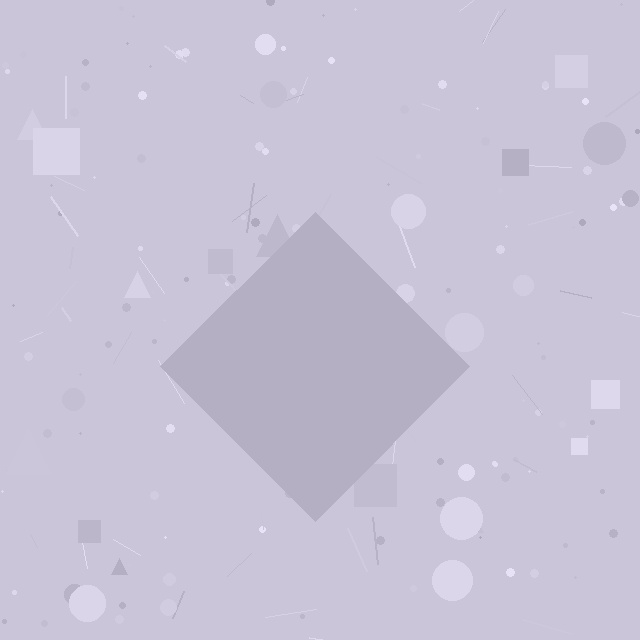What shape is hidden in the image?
A diamond is hidden in the image.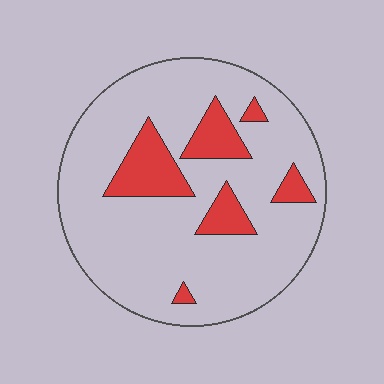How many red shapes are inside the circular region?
6.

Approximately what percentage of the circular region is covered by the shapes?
Approximately 15%.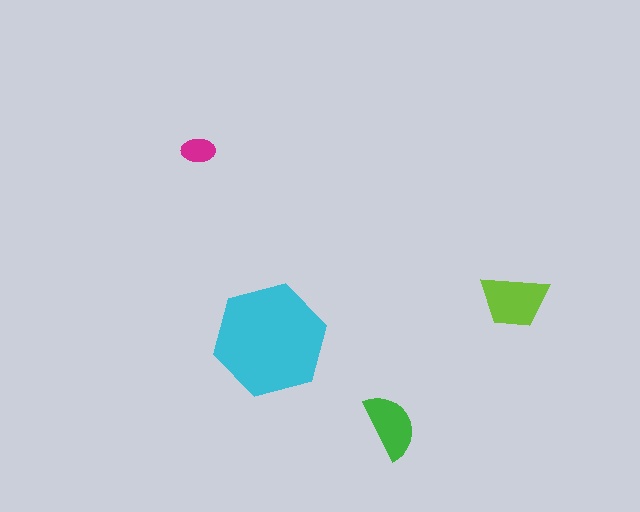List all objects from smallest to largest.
The magenta ellipse, the green semicircle, the lime trapezoid, the cyan hexagon.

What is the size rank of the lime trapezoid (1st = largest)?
2nd.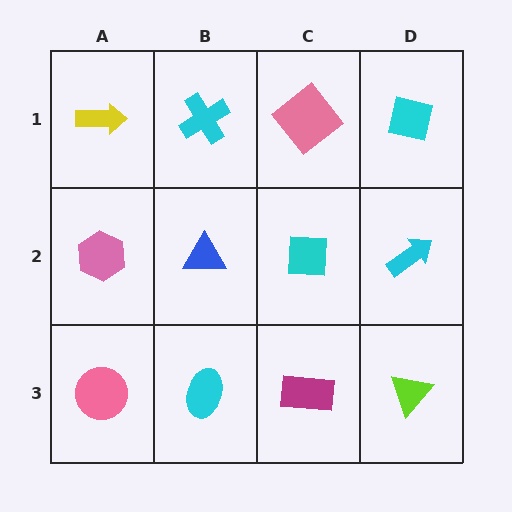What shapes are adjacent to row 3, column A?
A pink hexagon (row 2, column A), a cyan ellipse (row 3, column B).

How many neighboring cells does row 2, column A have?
3.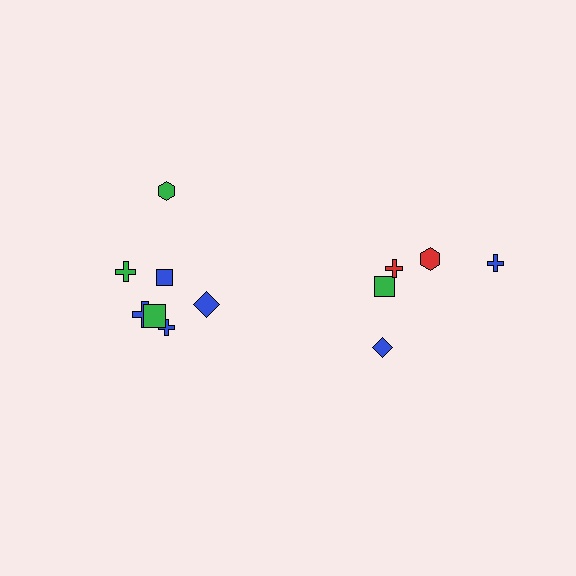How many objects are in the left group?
There are 7 objects.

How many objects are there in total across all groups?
There are 12 objects.